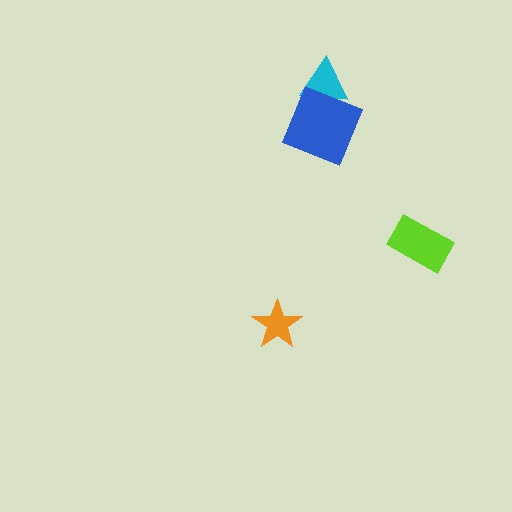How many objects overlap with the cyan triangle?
1 object overlaps with the cyan triangle.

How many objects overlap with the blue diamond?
1 object overlaps with the blue diamond.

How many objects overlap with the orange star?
0 objects overlap with the orange star.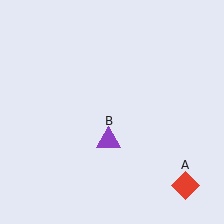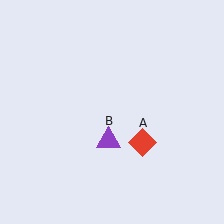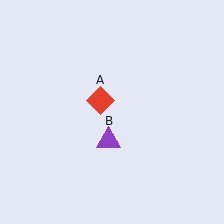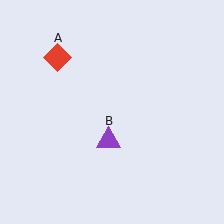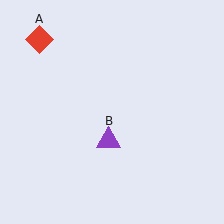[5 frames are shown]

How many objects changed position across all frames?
1 object changed position: red diamond (object A).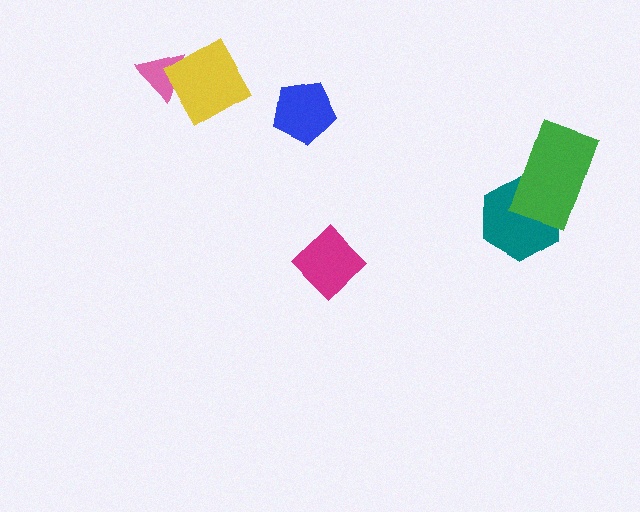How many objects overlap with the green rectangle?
1 object overlaps with the green rectangle.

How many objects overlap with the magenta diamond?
0 objects overlap with the magenta diamond.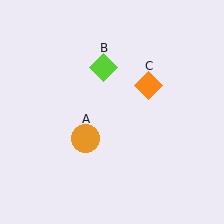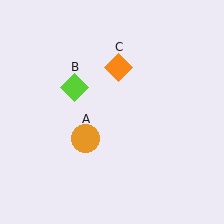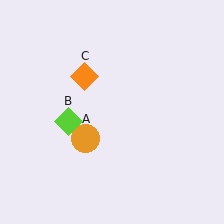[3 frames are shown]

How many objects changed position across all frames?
2 objects changed position: lime diamond (object B), orange diamond (object C).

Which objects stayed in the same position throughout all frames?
Orange circle (object A) remained stationary.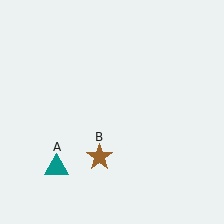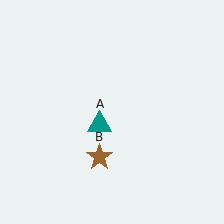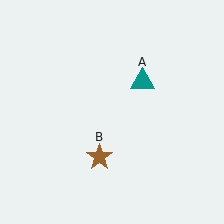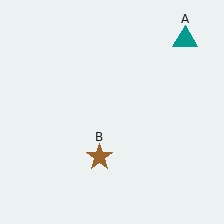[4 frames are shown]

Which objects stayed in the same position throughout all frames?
Brown star (object B) remained stationary.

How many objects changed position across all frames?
1 object changed position: teal triangle (object A).